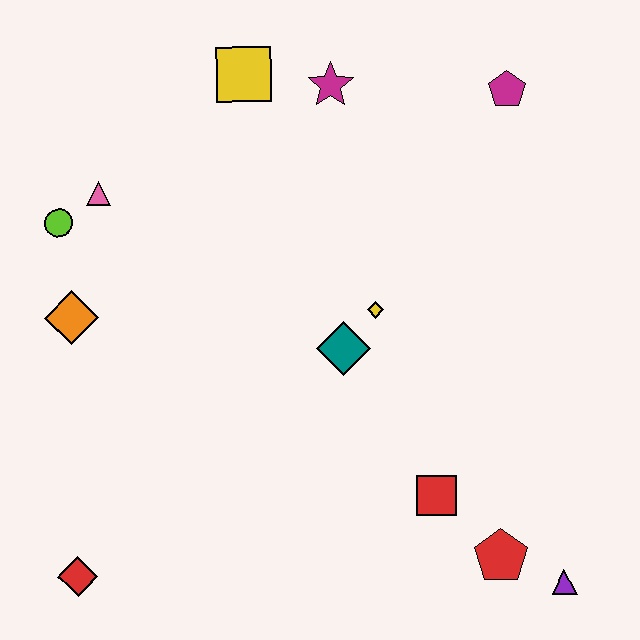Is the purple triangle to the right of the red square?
Yes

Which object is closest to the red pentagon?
The purple triangle is closest to the red pentagon.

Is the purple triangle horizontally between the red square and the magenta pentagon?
No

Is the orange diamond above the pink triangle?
No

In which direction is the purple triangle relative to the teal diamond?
The purple triangle is below the teal diamond.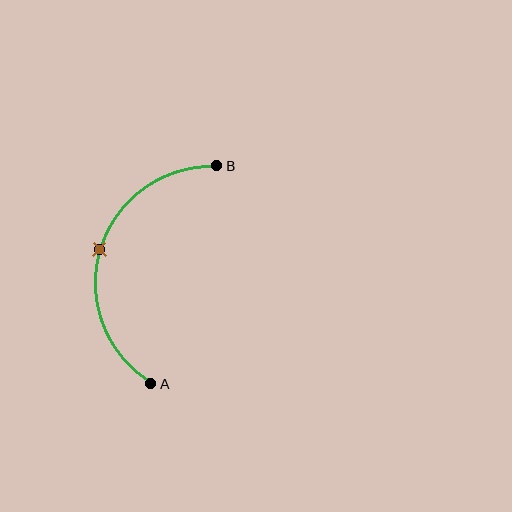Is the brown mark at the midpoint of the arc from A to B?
Yes. The brown mark lies on the arc at equal arc-length from both A and B — it is the arc midpoint.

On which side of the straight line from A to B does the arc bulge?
The arc bulges to the left of the straight line connecting A and B.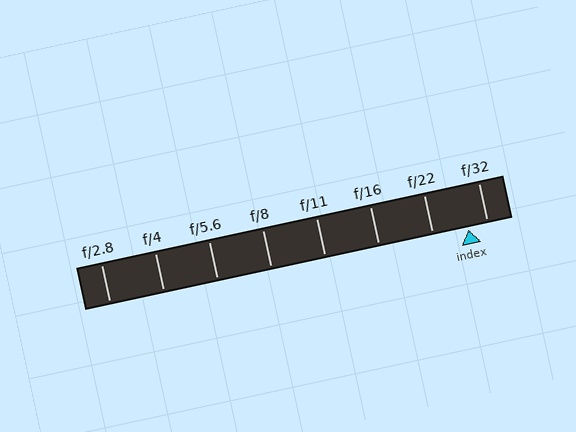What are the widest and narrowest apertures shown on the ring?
The widest aperture shown is f/2.8 and the narrowest is f/32.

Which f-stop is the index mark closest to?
The index mark is closest to f/32.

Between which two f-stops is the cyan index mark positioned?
The index mark is between f/22 and f/32.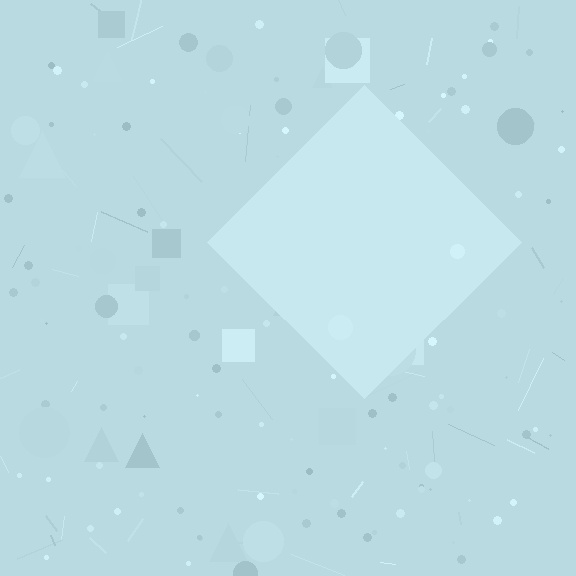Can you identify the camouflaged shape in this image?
The camouflaged shape is a diamond.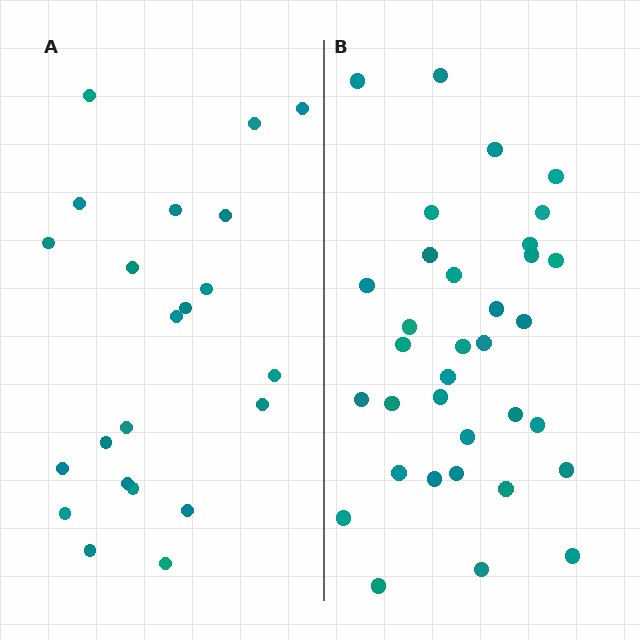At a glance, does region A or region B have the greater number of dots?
Region B (the right region) has more dots.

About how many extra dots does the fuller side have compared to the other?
Region B has roughly 12 or so more dots than region A.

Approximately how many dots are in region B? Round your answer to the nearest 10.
About 30 dots. (The exact count is 34, which rounds to 30.)